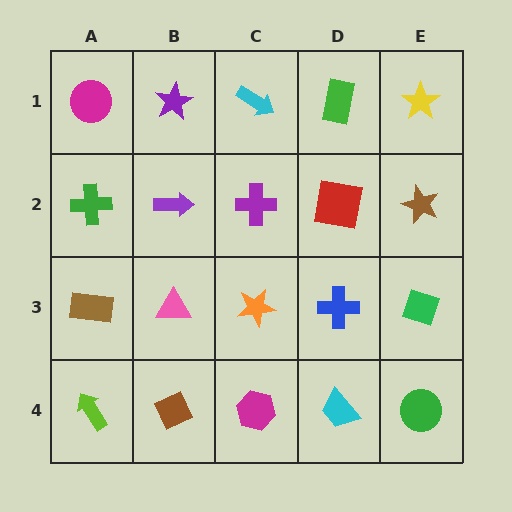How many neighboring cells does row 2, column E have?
3.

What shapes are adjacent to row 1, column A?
A green cross (row 2, column A), a purple star (row 1, column B).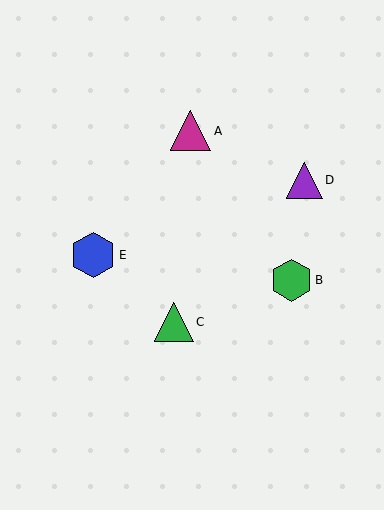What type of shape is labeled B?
Shape B is a green hexagon.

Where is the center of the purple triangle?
The center of the purple triangle is at (304, 180).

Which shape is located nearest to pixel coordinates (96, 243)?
The blue hexagon (labeled E) at (93, 255) is nearest to that location.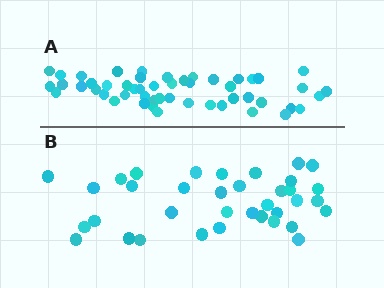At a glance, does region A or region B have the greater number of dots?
Region A (the top region) has more dots.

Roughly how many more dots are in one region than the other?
Region A has approximately 15 more dots than region B.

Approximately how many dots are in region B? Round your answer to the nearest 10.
About 40 dots. (The exact count is 36, which rounds to 40.)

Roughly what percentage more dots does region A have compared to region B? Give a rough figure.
About 40% more.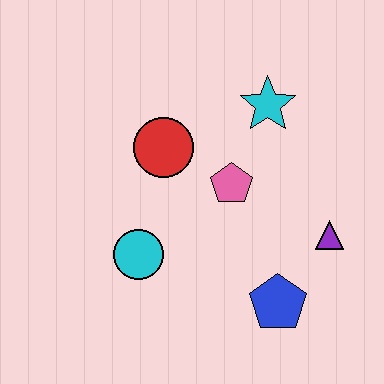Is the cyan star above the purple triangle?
Yes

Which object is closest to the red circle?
The pink pentagon is closest to the red circle.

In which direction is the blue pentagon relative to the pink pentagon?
The blue pentagon is below the pink pentagon.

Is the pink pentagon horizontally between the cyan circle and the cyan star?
Yes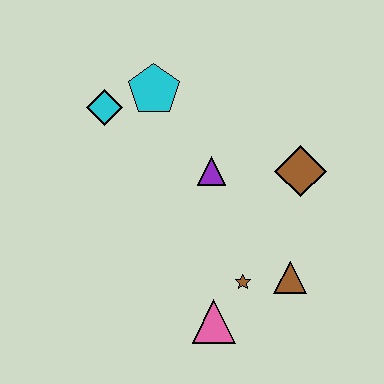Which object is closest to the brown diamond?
The purple triangle is closest to the brown diamond.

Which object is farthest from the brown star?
The cyan diamond is farthest from the brown star.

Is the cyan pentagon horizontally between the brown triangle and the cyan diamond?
Yes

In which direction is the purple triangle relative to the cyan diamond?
The purple triangle is to the right of the cyan diamond.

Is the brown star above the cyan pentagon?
No